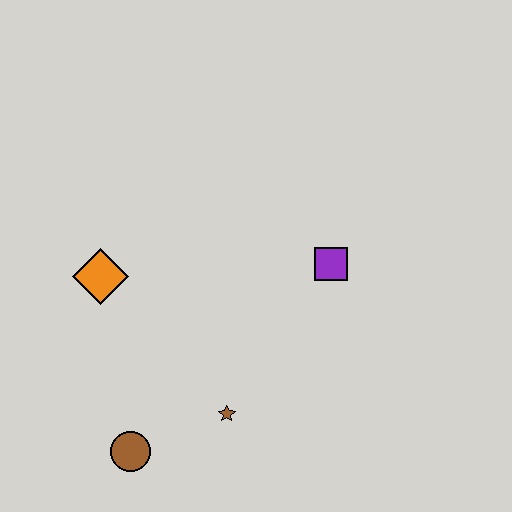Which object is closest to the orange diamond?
The brown circle is closest to the orange diamond.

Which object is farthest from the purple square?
The brown circle is farthest from the purple square.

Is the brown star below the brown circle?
No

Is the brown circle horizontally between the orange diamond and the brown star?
Yes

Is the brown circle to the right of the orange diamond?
Yes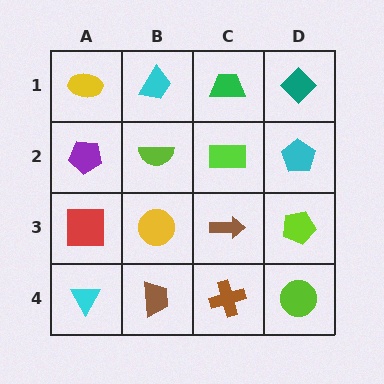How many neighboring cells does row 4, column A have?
2.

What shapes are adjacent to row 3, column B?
A lime semicircle (row 2, column B), a brown trapezoid (row 4, column B), a red square (row 3, column A), a brown arrow (row 3, column C).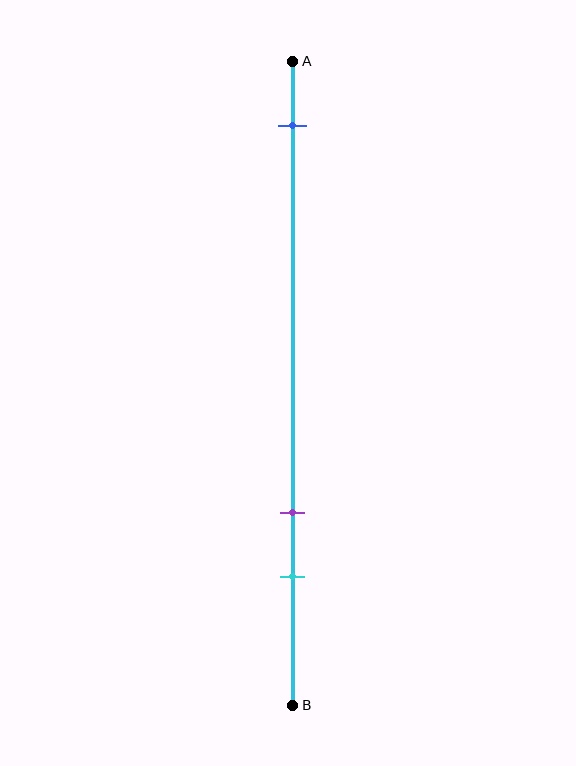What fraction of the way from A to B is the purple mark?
The purple mark is approximately 70% (0.7) of the way from A to B.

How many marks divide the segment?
There are 3 marks dividing the segment.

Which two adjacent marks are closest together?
The purple and cyan marks are the closest adjacent pair.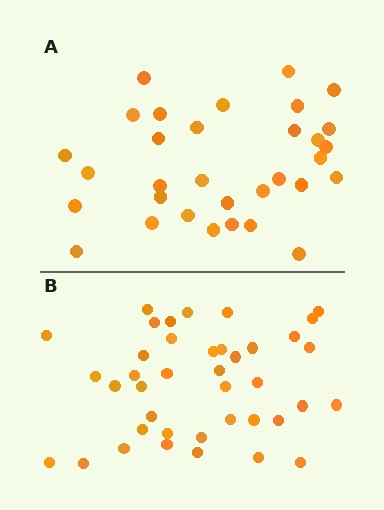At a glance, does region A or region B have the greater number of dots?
Region B (the bottom region) has more dots.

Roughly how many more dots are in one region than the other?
Region B has roughly 8 or so more dots than region A.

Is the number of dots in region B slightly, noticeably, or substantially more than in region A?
Region B has noticeably more, but not dramatically so. The ratio is roughly 1.2 to 1.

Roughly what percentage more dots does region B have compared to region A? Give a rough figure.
About 25% more.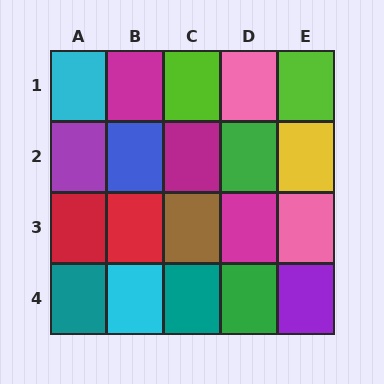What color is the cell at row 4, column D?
Green.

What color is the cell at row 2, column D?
Green.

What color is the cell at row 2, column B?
Blue.